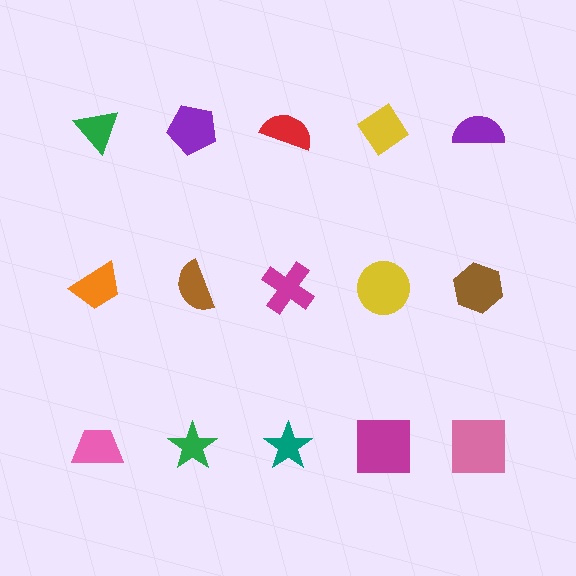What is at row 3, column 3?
A teal star.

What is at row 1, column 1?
A green triangle.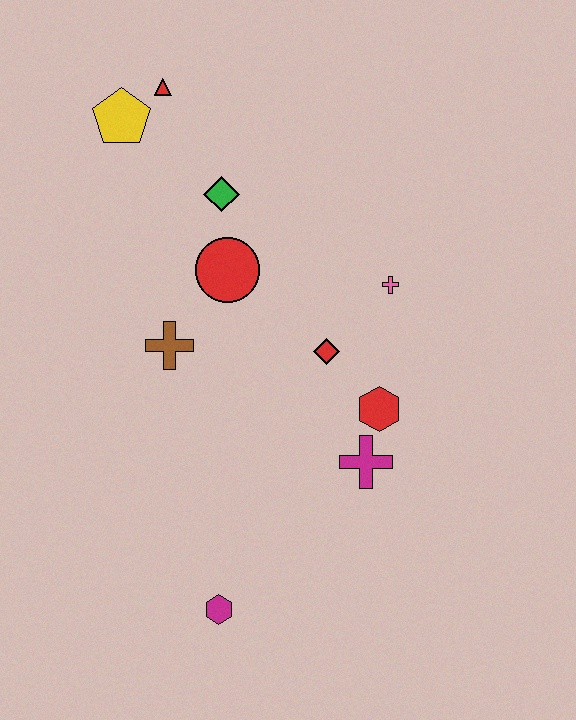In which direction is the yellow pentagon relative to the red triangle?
The yellow pentagon is to the left of the red triangle.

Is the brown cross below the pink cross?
Yes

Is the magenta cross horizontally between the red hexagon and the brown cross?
Yes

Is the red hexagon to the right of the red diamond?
Yes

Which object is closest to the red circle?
The green diamond is closest to the red circle.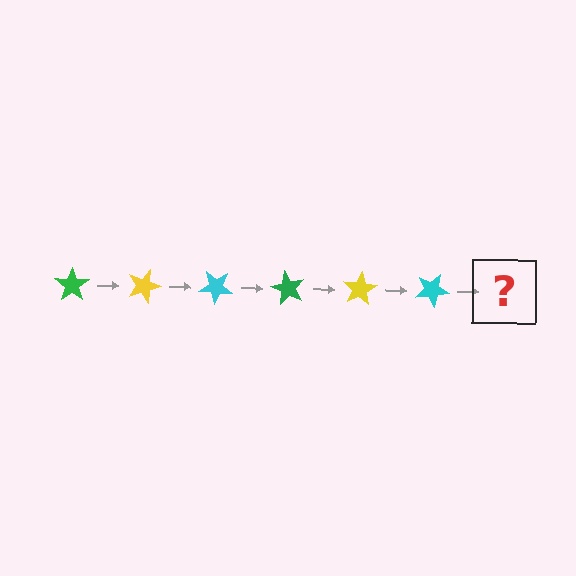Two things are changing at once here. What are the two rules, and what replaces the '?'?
The two rules are that it rotates 20 degrees each step and the color cycles through green, yellow, and cyan. The '?' should be a green star, rotated 120 degrees from the start.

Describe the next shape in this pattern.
It should be a green star, rotated 120 degrees from the start.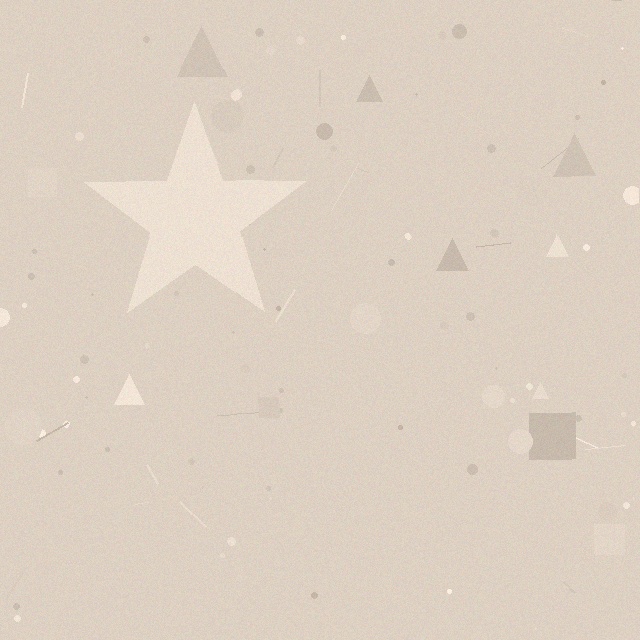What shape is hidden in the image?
A star is hidden in the image.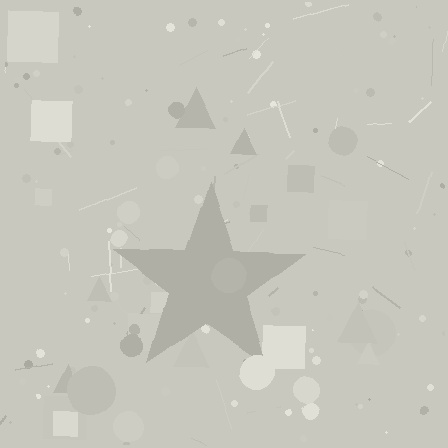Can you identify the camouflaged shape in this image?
The camouflaged shape is a star.